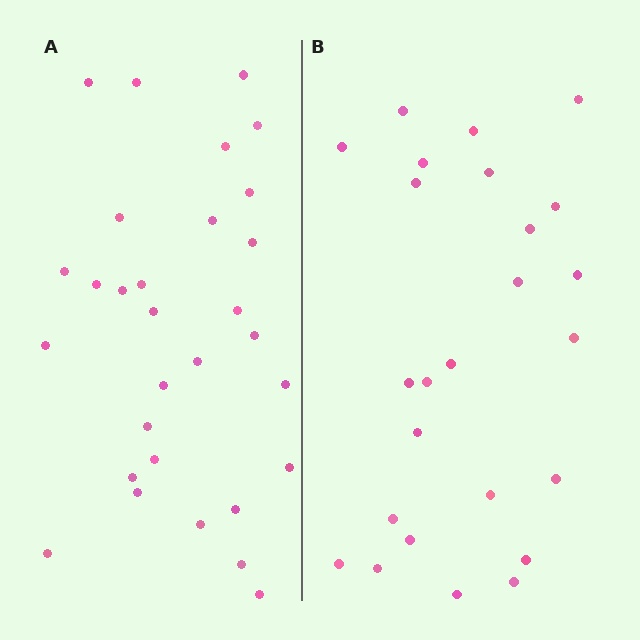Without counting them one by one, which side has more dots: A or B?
Region A (the left region) has more dots.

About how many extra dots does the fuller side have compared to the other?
Region A has about 5 more dots than region B.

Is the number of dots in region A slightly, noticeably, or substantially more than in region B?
Region A has only slightly more — the two regions are fairly close. The ratio is roughly 1.2 to 1.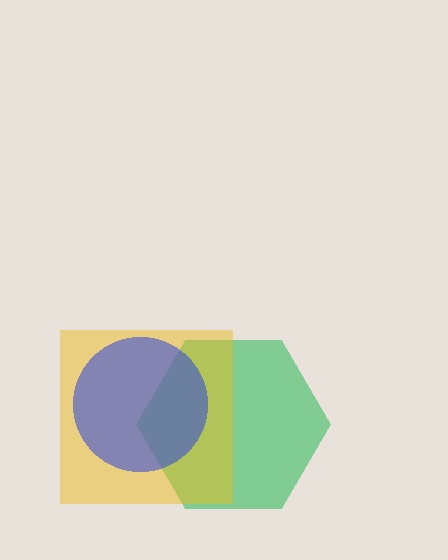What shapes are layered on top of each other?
The layered shapes are: a green hexagon, a yellow square, a blue circle.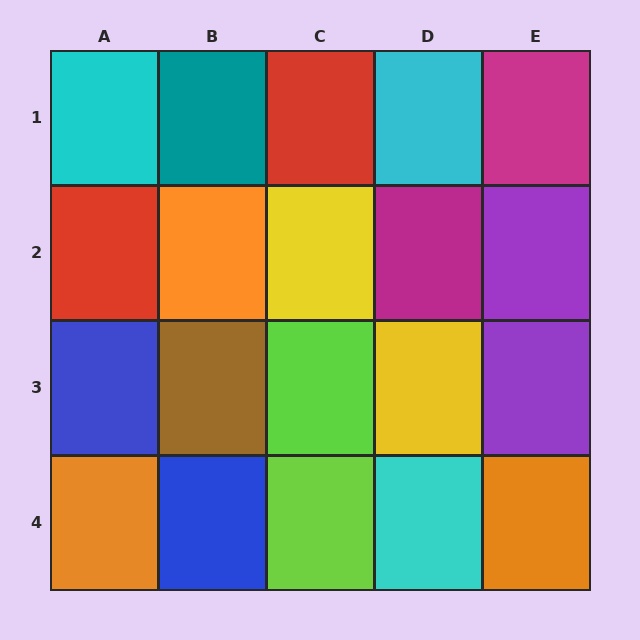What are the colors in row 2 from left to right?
Red, orange, yellow, magenta, purple.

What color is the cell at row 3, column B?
Brown.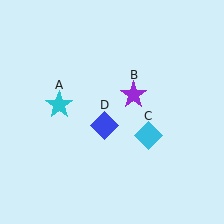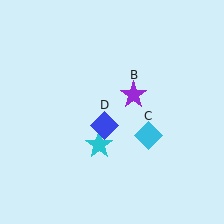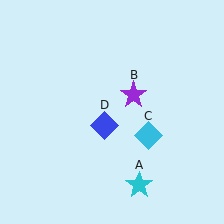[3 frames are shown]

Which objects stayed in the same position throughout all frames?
Purple star (object B) and cyan diamond (object C) and blue diamond (object D) remained stationary.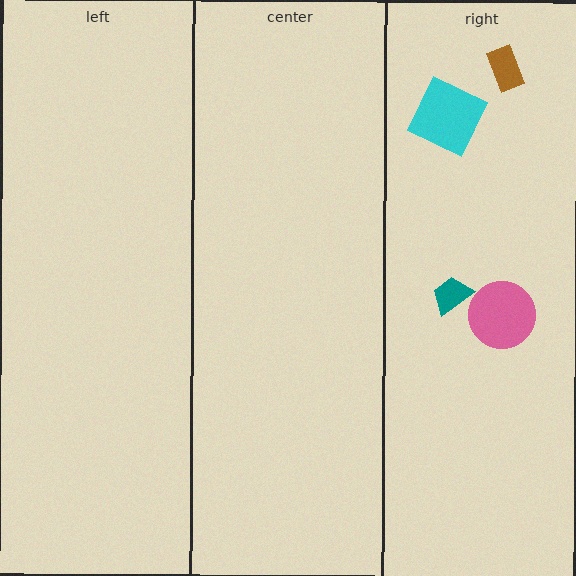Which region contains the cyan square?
The right region.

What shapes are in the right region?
The cyan square, the teal trapezoid, the pink circle, the brown rectangle.